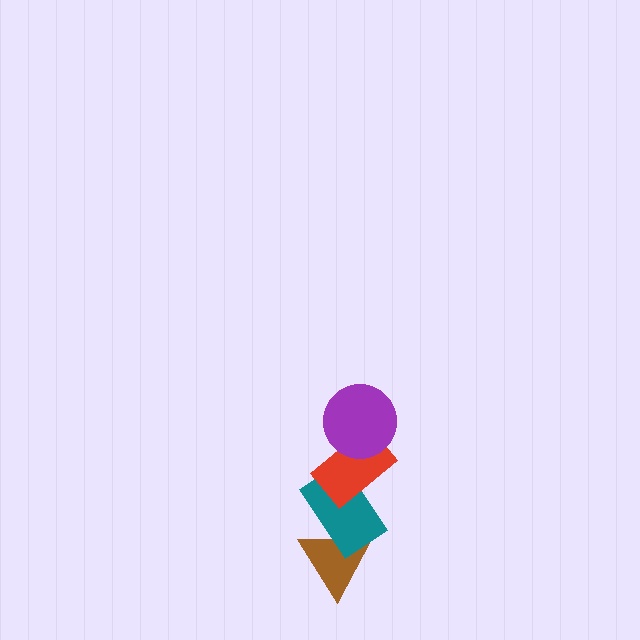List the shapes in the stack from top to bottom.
From top to bottom: the purple circle, the red rectangle, the teal rectangle, the brown triangle.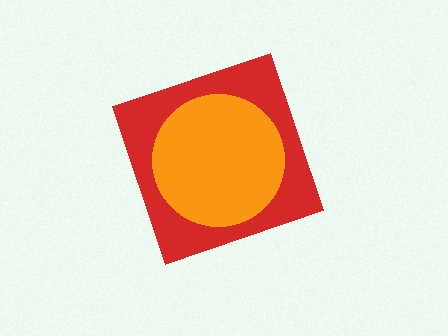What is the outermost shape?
The red diamond.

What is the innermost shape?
The orange circle.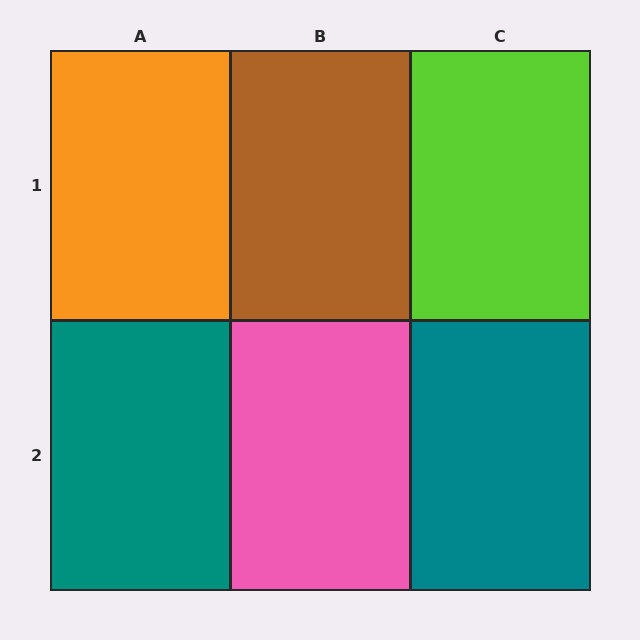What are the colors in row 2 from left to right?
Teal, pink, teal.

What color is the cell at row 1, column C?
Lime.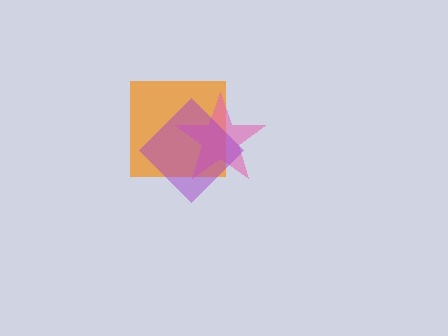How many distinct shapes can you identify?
There are 3 distinct shapes: an orange square, a pink star, a purple diamond.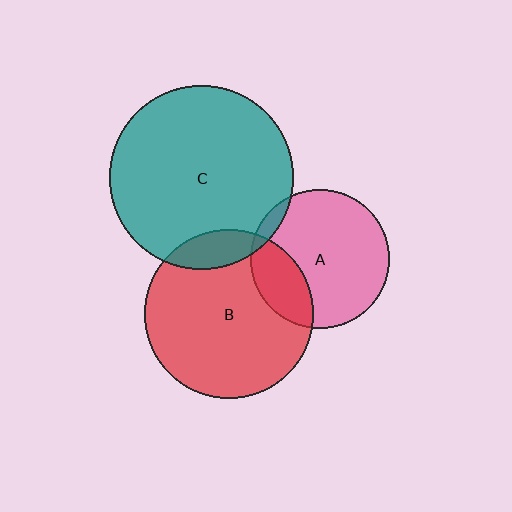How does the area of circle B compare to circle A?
Approximately 1.5 times.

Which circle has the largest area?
Circle C (teal).